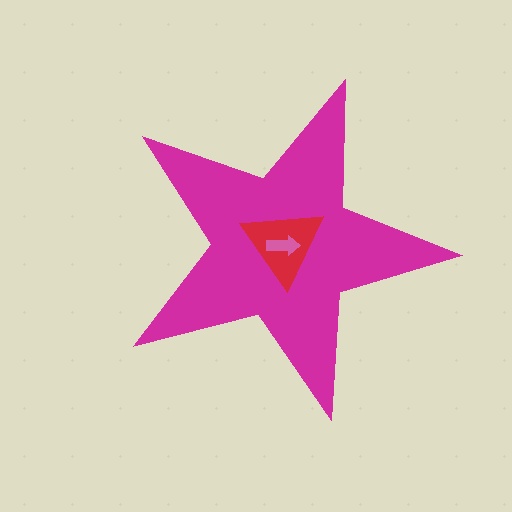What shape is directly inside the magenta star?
The red triangle.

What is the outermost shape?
The magenta star.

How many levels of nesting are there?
3.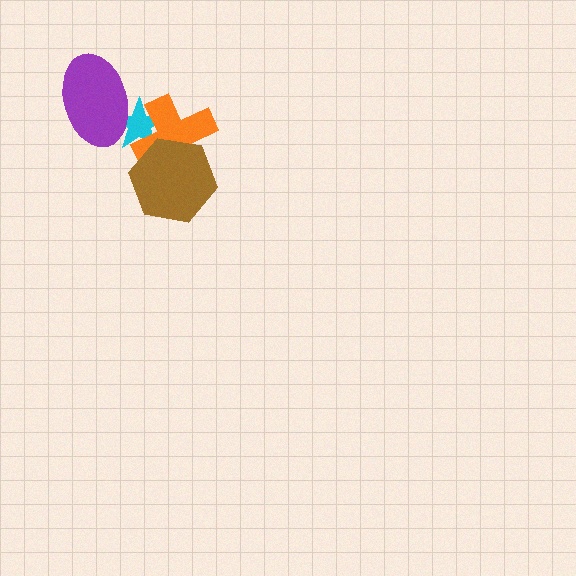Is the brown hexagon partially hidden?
No, no other shape covers it.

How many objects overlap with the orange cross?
2 objects overlap with the orange cross.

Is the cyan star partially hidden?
Yes, it is partially covered by another shape.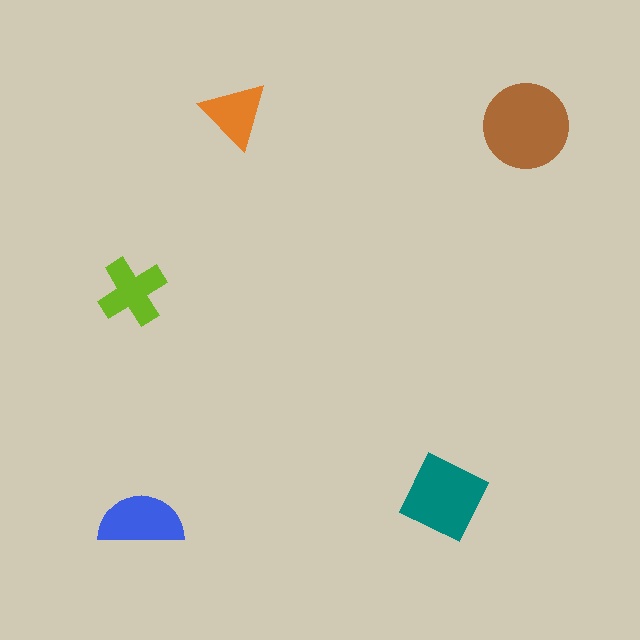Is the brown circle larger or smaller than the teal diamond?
Larger.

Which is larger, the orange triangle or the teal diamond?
The teal diamond.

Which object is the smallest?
The orange triangle.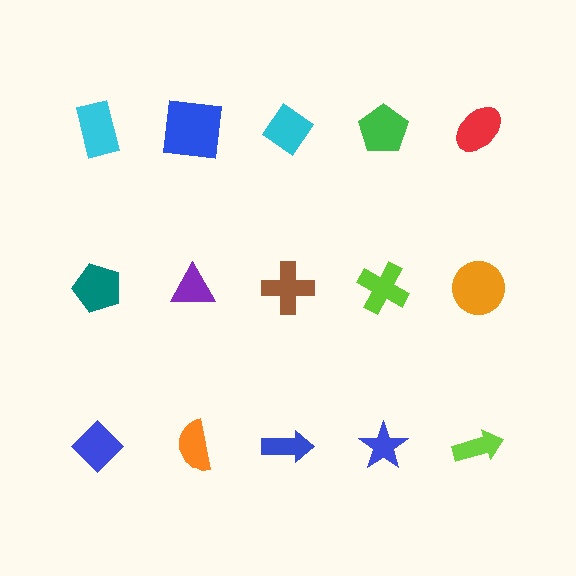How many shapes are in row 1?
5 shapes.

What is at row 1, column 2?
A blue square.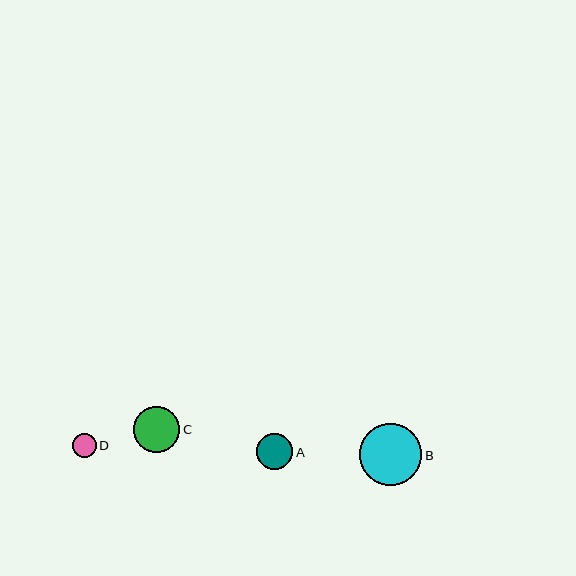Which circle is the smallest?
Circle D is the smallest with a size of approximately 24 pixels.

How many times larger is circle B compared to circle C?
Circle B is approximately 1.4 times the size of circle C.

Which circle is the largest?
Circle B is the largest with a size of approximately 62 pixels.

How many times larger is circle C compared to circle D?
Circle C is approximately 1.9 times the size of circle D.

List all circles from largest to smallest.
From largest to smallest: B, C, A, D.